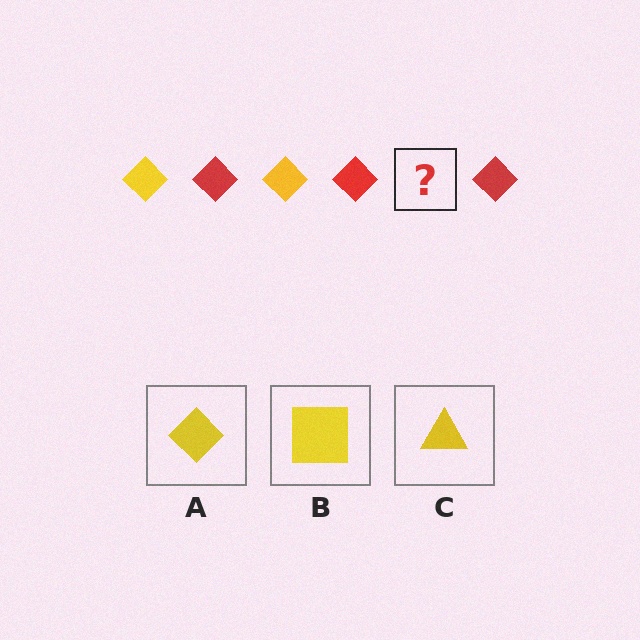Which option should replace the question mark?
Option A.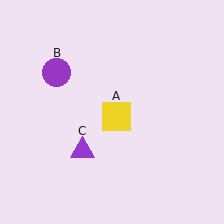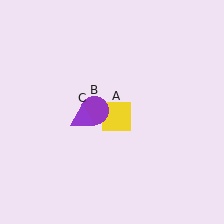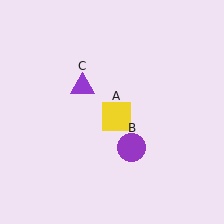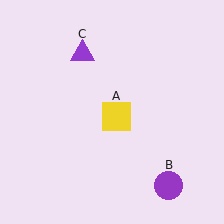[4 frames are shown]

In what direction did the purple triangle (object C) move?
The purple triangle (object C) moved up.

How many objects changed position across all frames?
2 objects changed position: purple circle (object B), purple triangle (object C).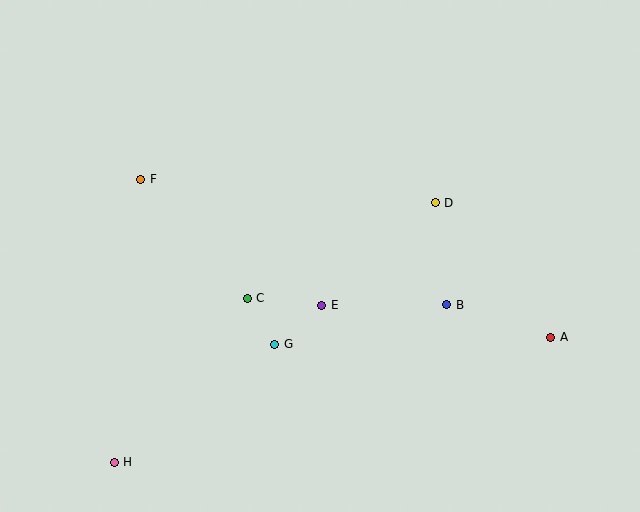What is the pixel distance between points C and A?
The distance between C and A is 306 pixels.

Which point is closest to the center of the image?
Point E at (322, 305) is closest to the center.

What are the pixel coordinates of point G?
Point G is at (275, 344).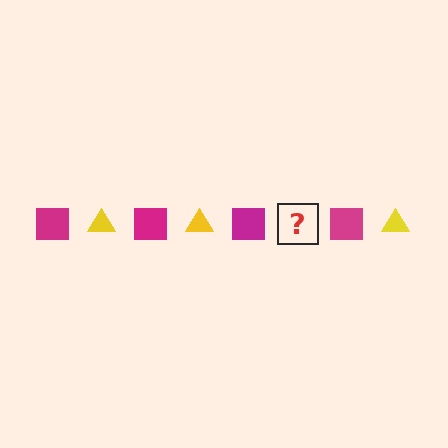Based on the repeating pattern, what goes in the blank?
The blank should be a yellow triangle.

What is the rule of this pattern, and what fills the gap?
The rule is that the pattern alternates between magenta square and yellow triangle. The gap should be filled with a yellow triangle.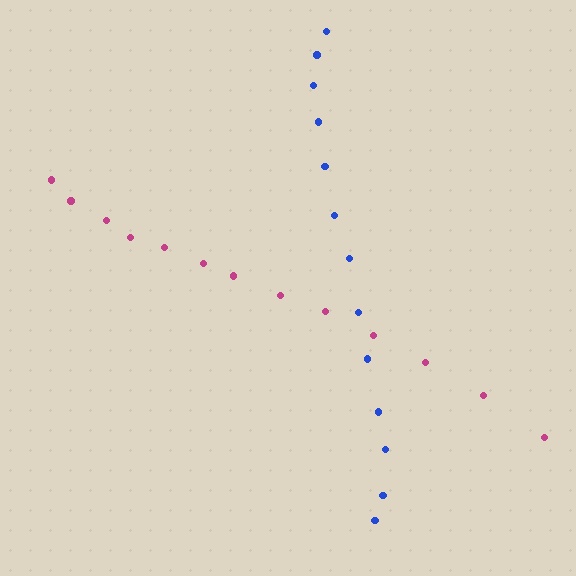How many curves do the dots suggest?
There are 2 distinct paths.